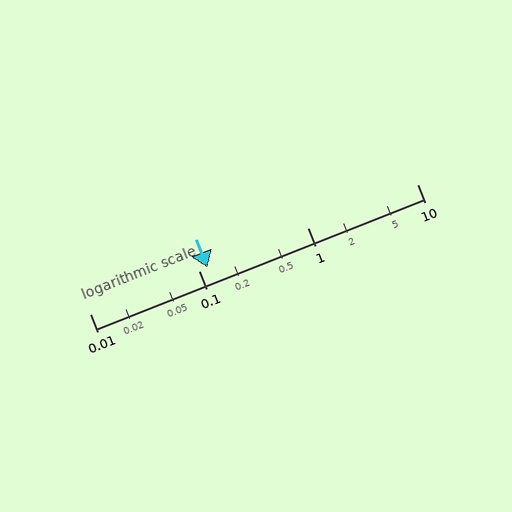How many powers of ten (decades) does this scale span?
The scale spans 3 decades, from 0.01 to 10.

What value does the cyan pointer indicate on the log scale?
The pointer indicates approximately 0.12.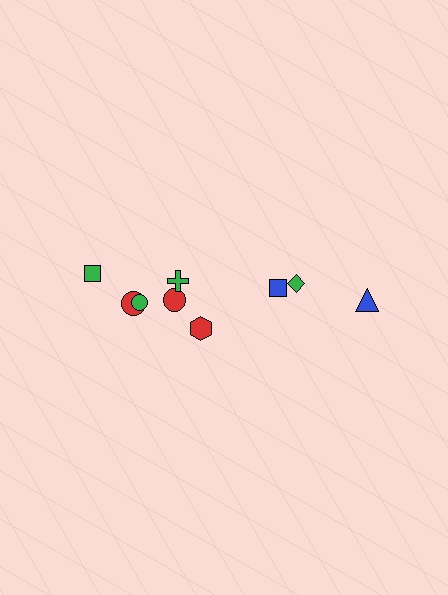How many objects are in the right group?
There are 3 objects.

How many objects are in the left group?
There are 6 objects.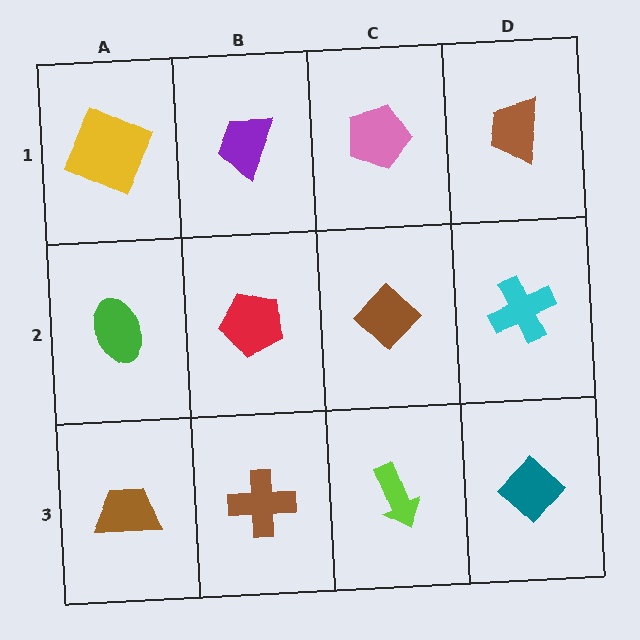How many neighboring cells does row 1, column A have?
2.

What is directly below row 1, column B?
A red pentagon.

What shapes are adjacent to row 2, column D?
A brown trapezoid (row 1, column D), a teal diamond (row 3, column D), a brown diamond (row 2, column C).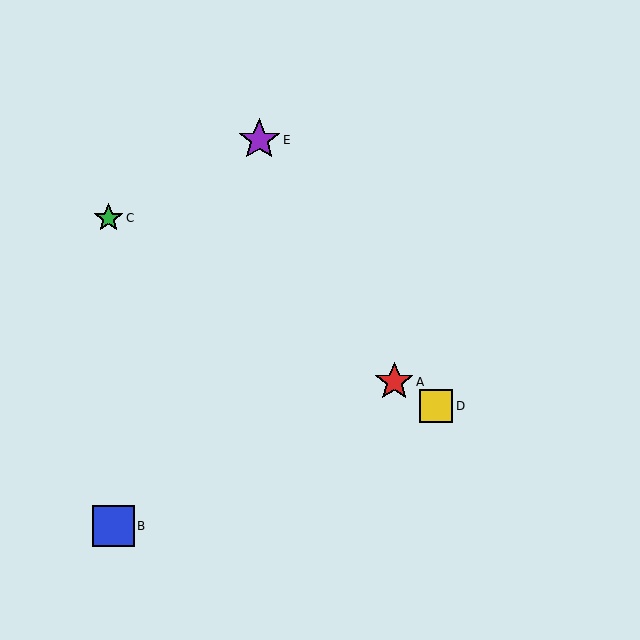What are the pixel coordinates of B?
Object B is at (113, 526).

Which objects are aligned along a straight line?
Objects A, C, D are aligned along a straight line.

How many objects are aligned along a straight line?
3 objects (A, C, D) are aligned along a straight line.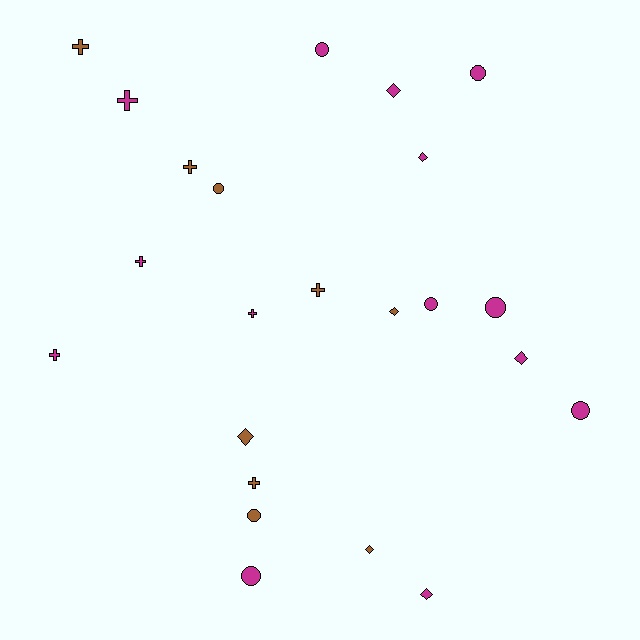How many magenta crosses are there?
There are 4 magenta crosses.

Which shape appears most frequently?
Cross, with 8 objects.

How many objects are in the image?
There are 23 objects.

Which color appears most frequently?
Magenta, with 14 objects.